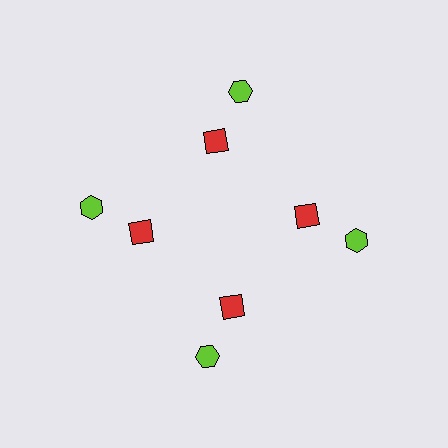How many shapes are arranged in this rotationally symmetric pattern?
There are 8 shapes, arranged in 4 groups of 2.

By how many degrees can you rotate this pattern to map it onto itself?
The pattern maps onto itself every 90 degrees of rotation.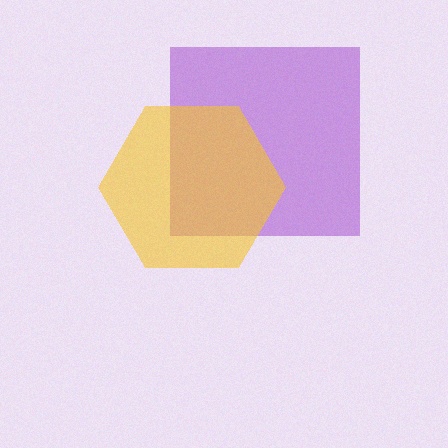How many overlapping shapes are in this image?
There are 2 overlapping shapes in the image.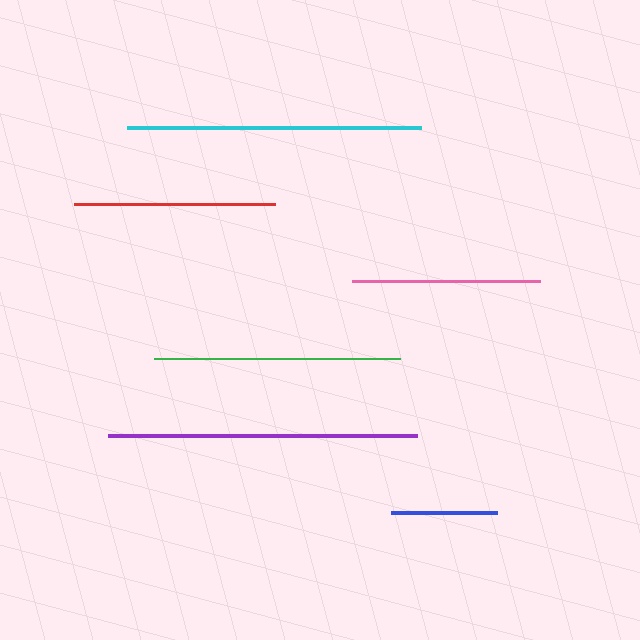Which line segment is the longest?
The purple line is the longest at approximately 309 pixels.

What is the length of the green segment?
The green segment is approximately 246 pixels long.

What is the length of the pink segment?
The pink segment is approximately 188 pixels long.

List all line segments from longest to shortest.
From longest to shortest: purple, cyan, green, red, pink, blue.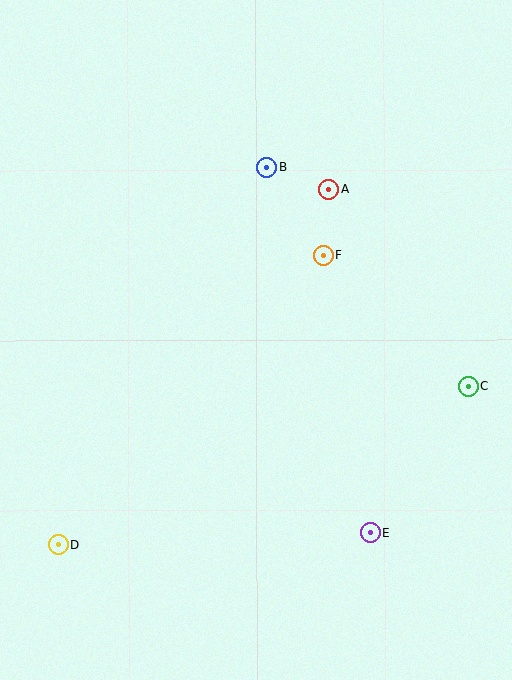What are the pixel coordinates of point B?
Point B is at (266, 167).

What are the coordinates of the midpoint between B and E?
The midpoint between B and E is at (319, 350).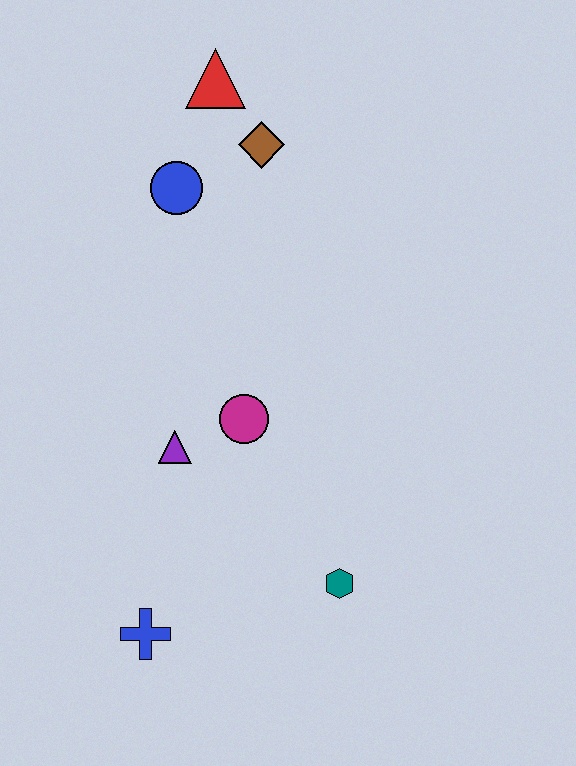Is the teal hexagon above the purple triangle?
No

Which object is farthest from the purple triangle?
The red triangle is farthest from the purple triangle.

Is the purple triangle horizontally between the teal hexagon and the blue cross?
Yes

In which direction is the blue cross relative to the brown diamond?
The blue cross is below the brown diamond.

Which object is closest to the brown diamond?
The red triangle is closest to the brown diamond.